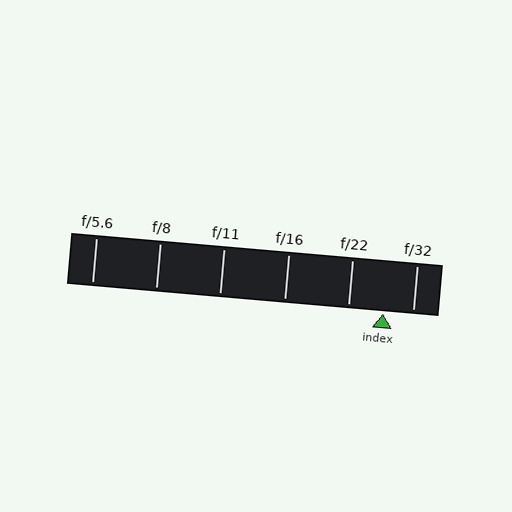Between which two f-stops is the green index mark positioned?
The index mark is between f/22 and f/32.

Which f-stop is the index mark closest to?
The index mark is closest to f/32.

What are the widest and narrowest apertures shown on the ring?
The widest aperture shown is f/5.6 and the narrowest is f/32.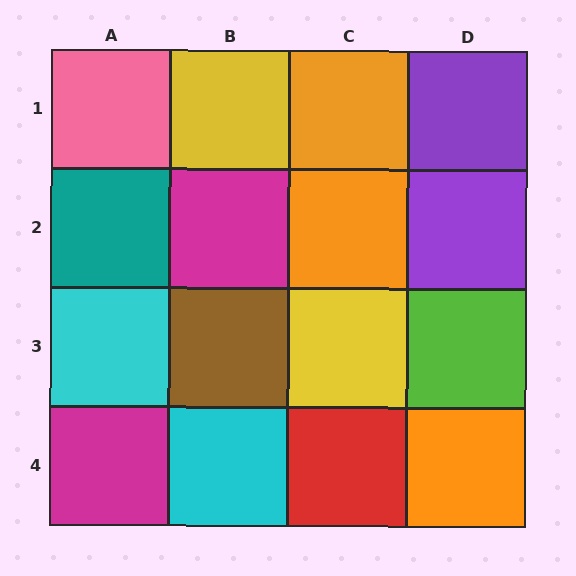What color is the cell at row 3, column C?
Yellow.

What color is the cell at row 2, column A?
Teal.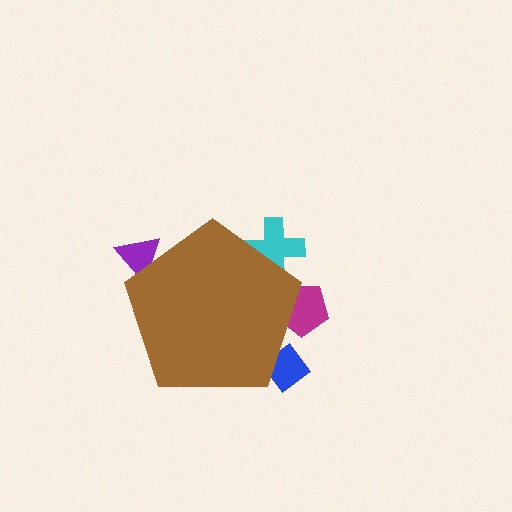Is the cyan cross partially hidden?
Yes, the cyan cross is partially hidden behind the brown pentagon.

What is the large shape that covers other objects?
A brown pentagon.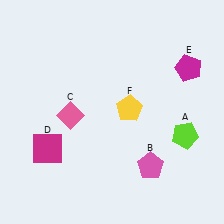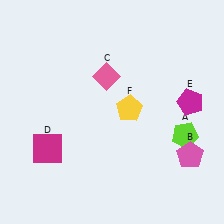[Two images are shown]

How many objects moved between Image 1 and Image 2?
3 objects moved between the two images.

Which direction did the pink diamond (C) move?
The pink diamond (C) moved up.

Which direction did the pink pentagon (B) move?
The pink pentagon (B) moved right.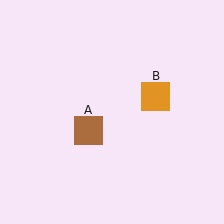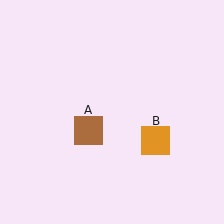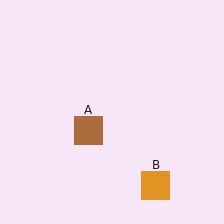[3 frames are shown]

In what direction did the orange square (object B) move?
The orange square (object B) moved down.